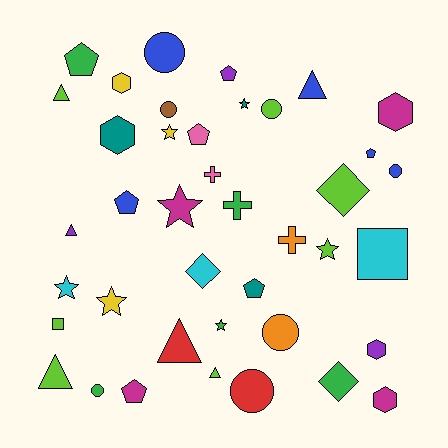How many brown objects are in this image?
There is 1 brown object.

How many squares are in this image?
There are 2 squares.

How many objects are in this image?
There are 40 objects.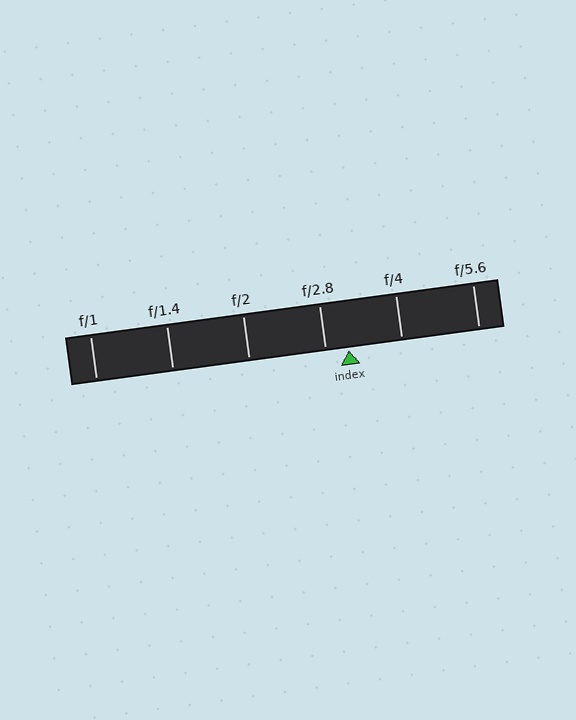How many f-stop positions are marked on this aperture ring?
There are 6 f-stop positions marked.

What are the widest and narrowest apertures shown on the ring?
The widest aperture shown is f/1 and the narrowest is f/5.6.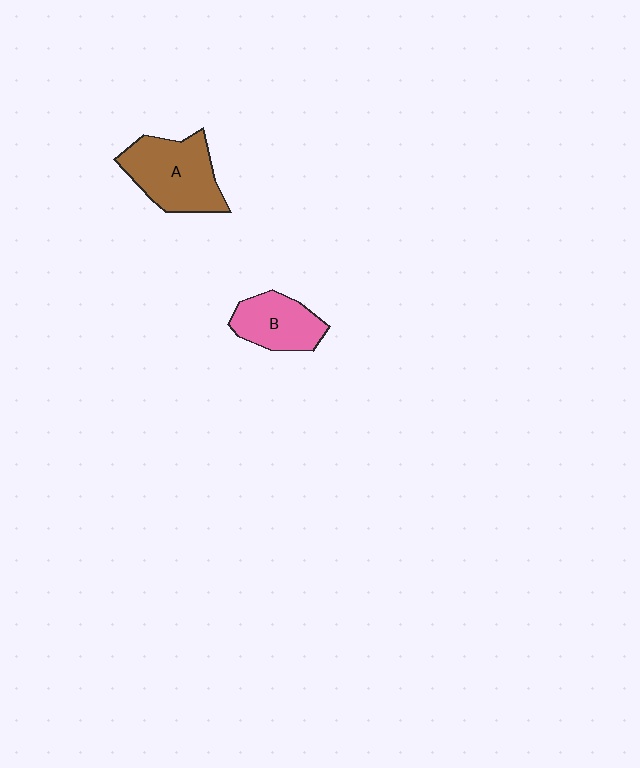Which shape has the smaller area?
Shape B (pink).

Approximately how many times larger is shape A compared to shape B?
Approximately 1.4 times.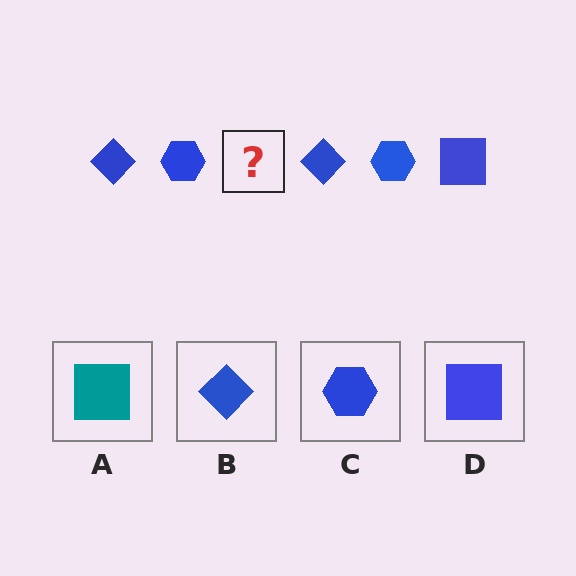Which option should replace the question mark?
Option D.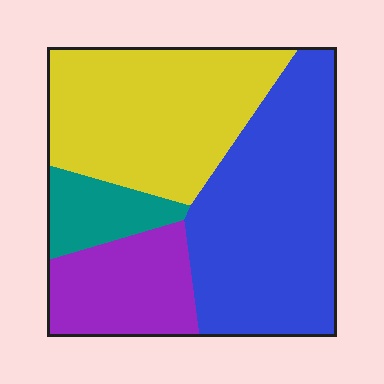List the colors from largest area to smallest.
From largest to smallest: blue, yellow, purple, teal.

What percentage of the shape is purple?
Purple covers around 15% of the shape.